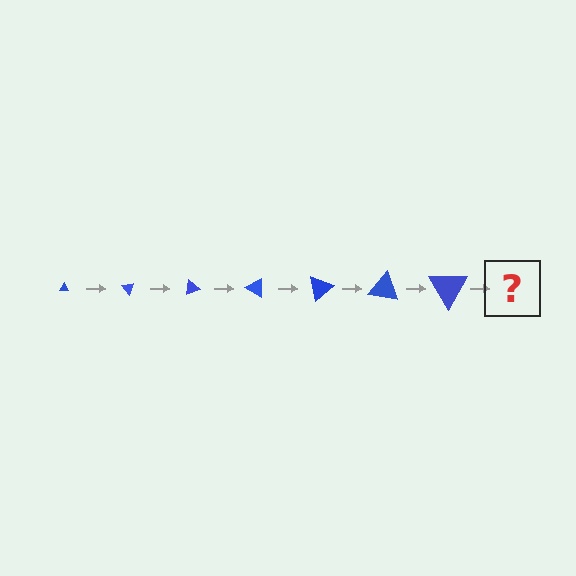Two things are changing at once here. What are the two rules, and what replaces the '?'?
The two rules are that the triangle grows larger each step and it rotates 50 degrees each step. The '?' should be a triangle, larger than the previous one and rotated 350 degrees from the start.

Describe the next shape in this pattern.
It should be a triangle, larger than the previous one and rotated 350 degrees from the start.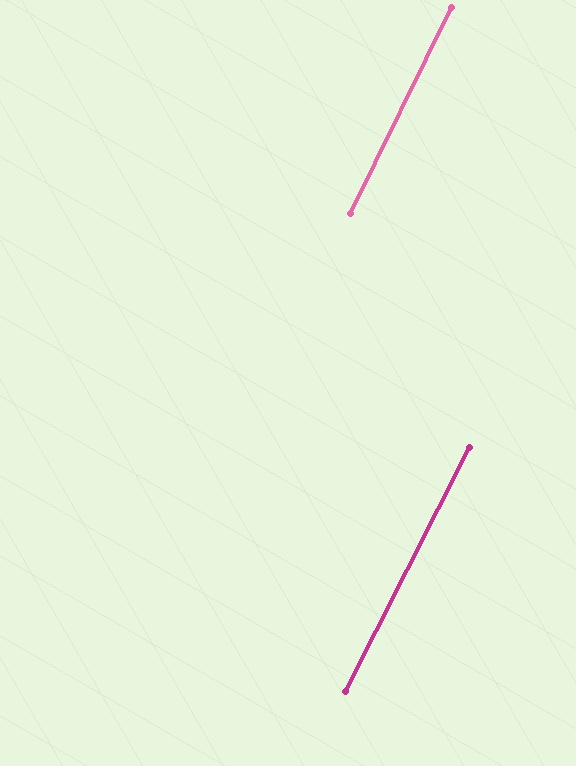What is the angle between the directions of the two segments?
Approximately 1 degree.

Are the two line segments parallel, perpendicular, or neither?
Parallel — their directions differ by only 1.0°.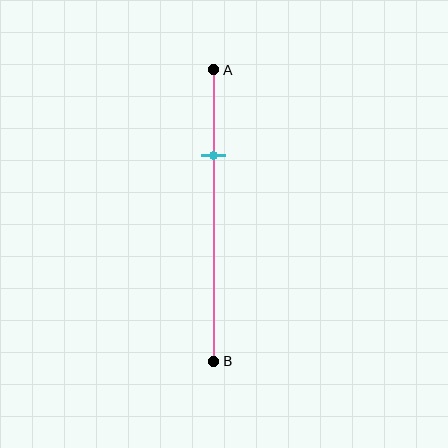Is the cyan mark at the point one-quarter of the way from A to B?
No, the mark is at about 30% from A, not at the 25% one-quarter point.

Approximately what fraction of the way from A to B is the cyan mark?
The cyan mark is approximately 30% of the way from A to B.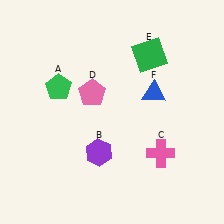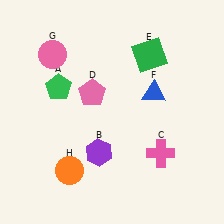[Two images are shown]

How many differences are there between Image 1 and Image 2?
There are 2 differences between the two images.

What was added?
A pink circle (G), an orange circle (H) were added in Image 2.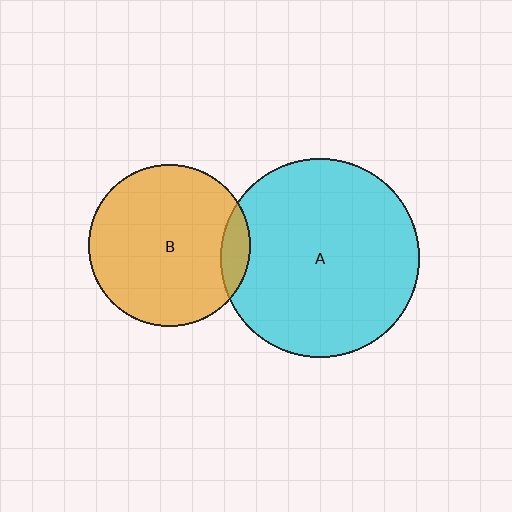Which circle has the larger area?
Circle A (cyan).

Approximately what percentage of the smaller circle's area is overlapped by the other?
Approximately 10%.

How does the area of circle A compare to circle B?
Approximately 1.5 times.